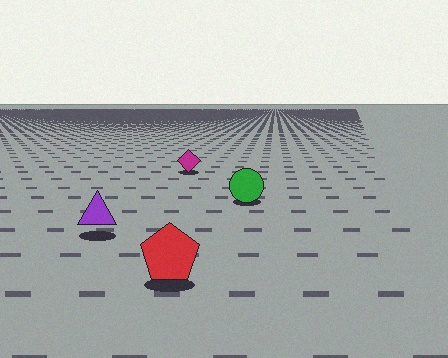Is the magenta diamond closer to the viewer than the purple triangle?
No. The purple triangle is closer — you can tell from the texture gradient: the ground texture is coarser near it.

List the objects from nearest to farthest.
From nearest to farthest: the red pentagon, the purple triangle, the green circle, the magenta diamond.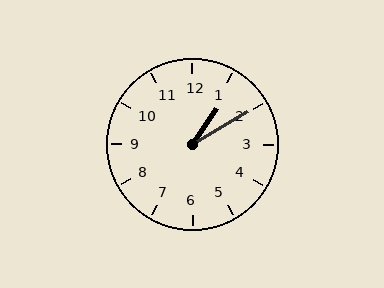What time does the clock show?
1:10.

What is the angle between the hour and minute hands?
Approximately 25 degrees.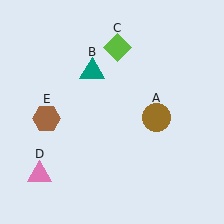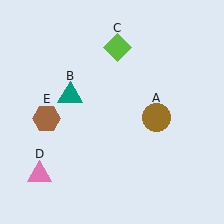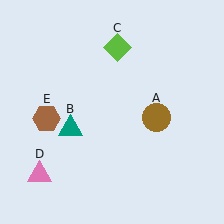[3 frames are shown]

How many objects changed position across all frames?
1 object changed position: teal triangle (object B).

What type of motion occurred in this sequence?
The teal triangle (object B) rotated counterclockwise around the center of the scene.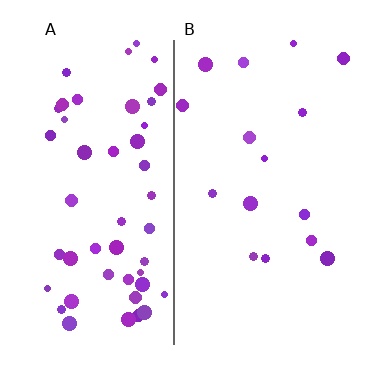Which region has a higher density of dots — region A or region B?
A (the left).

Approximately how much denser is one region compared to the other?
Approximately 3.3× — region A over region B.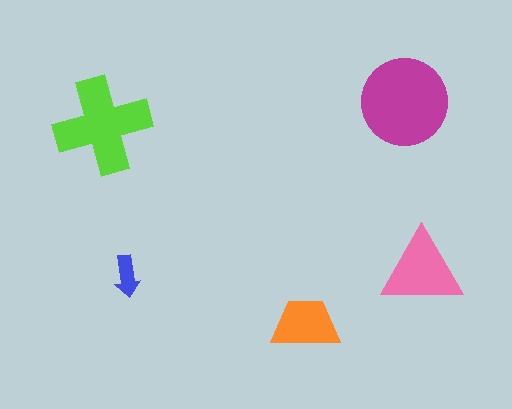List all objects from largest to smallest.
The magenta circle, the lime cross, the pink triangle, the orange trapezoid, the blue arrow.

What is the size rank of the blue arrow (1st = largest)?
5th.